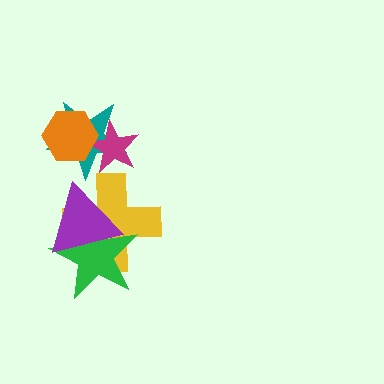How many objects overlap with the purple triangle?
2 objects overlap with the purple triangle.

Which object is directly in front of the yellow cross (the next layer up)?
The green star is directly in front of the yellow cross.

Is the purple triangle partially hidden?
No, no other shape covers it.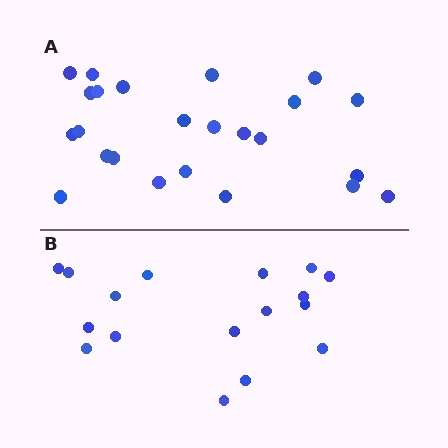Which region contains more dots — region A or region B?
Region A (the top region) has more dots.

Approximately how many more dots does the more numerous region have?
Region A has roughly 8 or so more dots than region B.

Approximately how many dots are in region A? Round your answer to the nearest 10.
About 20 dots. (The exact count is 24, which rounds to 20.)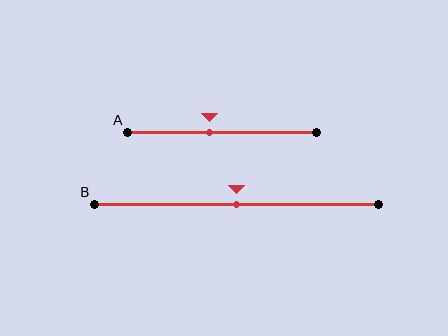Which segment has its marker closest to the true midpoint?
Segment B has its marker closest to the true midpoint.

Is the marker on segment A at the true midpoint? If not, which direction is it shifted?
No, the marker on segment A is shifted to the left by about 7% of the segment length.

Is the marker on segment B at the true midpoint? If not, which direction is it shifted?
Yes, the marker on segment B is at the true midpoint.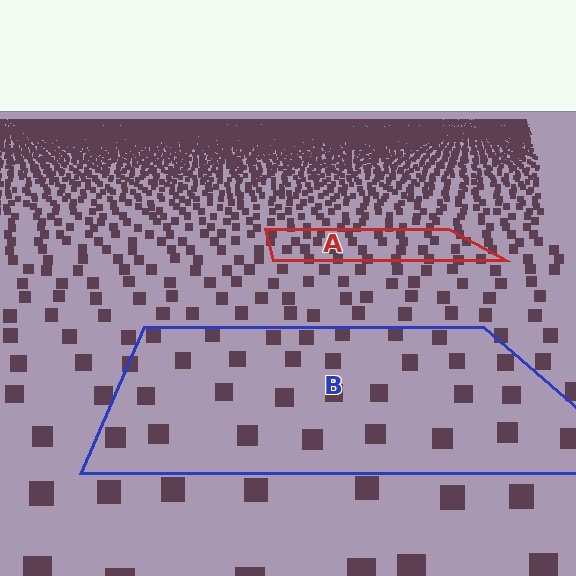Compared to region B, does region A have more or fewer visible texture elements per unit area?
Region A has more texture elements per unit area — they are packed more densely because it is farther away.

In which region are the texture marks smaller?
The texture marks are smaller in region A, because it is farther away.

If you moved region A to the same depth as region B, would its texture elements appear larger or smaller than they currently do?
They would appear larger. At a closer depth, the same texture elements are projected at a bigger on-screen size.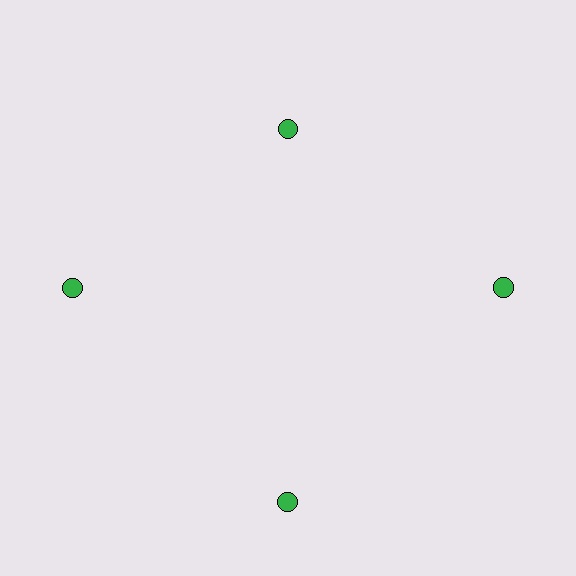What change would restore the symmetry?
The symmetry would be restored by moving it outward, back onto the ring so that all 4 circles sit at equal angles and equal distance from the center.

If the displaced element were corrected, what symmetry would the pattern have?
It would have 4-fold rotational symmetry — the pattern would map onto itself every 90 degrees.